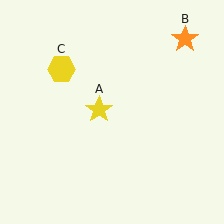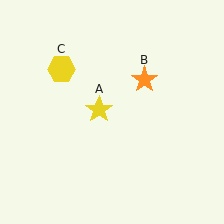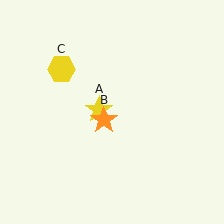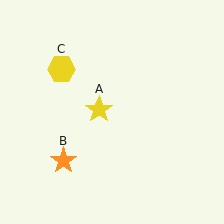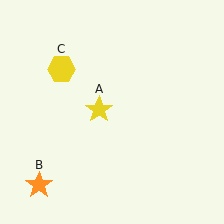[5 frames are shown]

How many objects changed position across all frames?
1 object changed position: orange star (object B).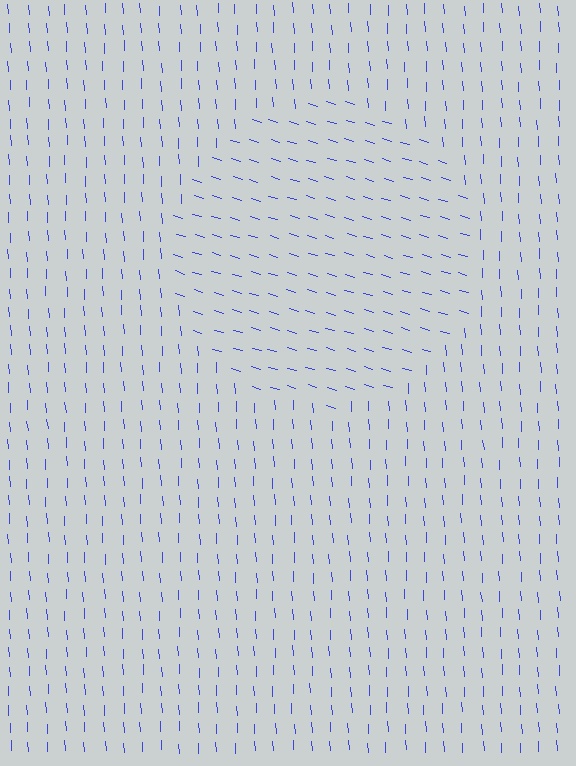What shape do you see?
I see a circle.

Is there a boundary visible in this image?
Yes, there is a texture boundary formed by a change in line orientation.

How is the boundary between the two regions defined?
The boundary is defined purely by a change in line orientation (approximately 69 degrees difference). All lines are the same color and thickness.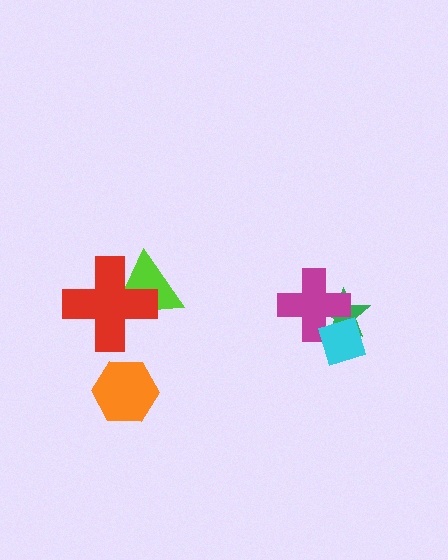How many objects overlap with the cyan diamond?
2 objects overlap with the cyan diamond.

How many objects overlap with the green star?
2 objects overlap with the green star.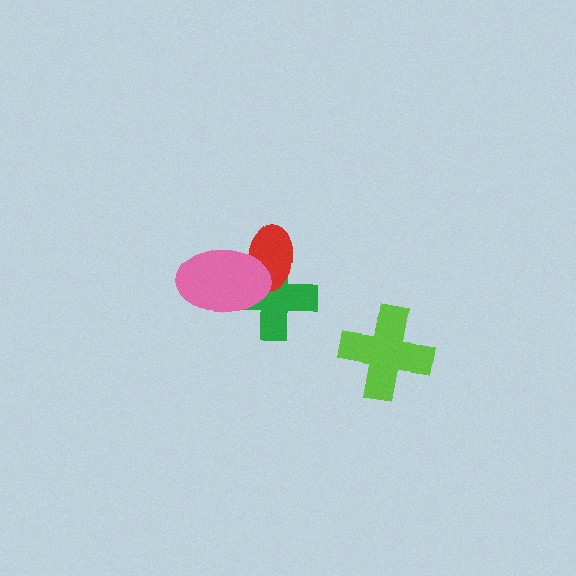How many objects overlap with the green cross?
2 objects overlap with the green cross.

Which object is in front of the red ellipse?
The pink ellipse is in front of the red ellipse.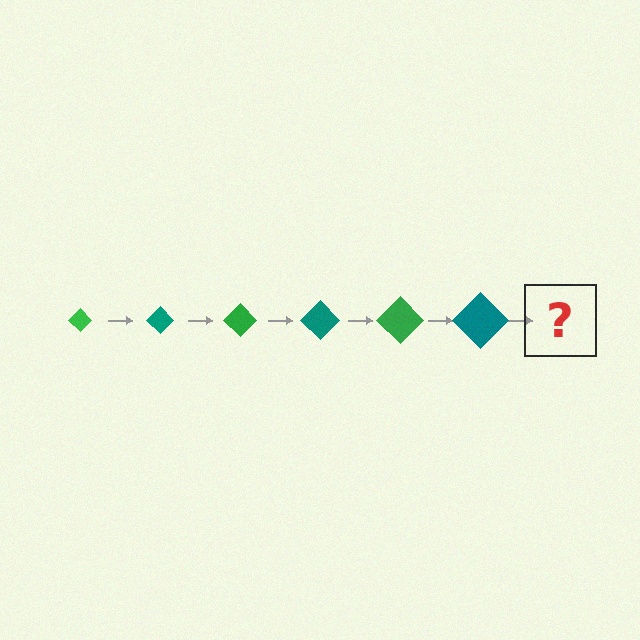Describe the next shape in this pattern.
It should be a green diamond, larger than the previous one.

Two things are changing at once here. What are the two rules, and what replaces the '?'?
The two rules are that the diamond grows larger each step and the color cycles through green and teal. The '?' should be a green diamond, larger than the previous one.